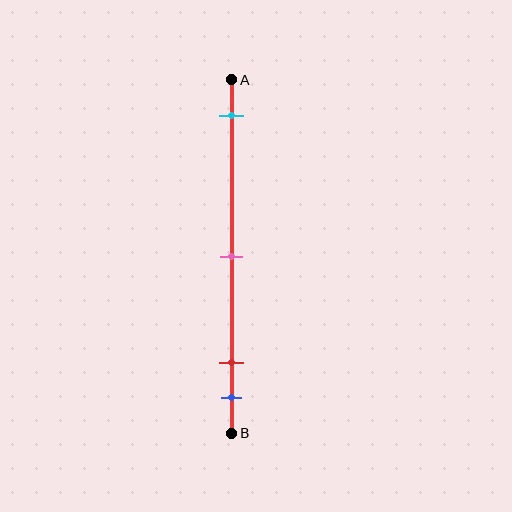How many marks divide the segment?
There are 4 marks dividing the segment.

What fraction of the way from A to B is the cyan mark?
The cyan mark is approximately 10% (0.1) of the way from A to B.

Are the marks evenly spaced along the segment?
No, the marks are not evenly spaced.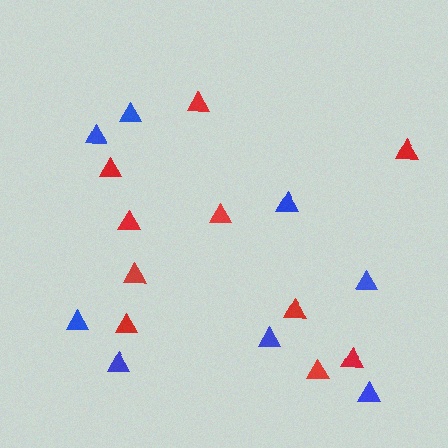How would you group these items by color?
There are 2 groups: one group of red triangles (10) and one group of blue triangles (8).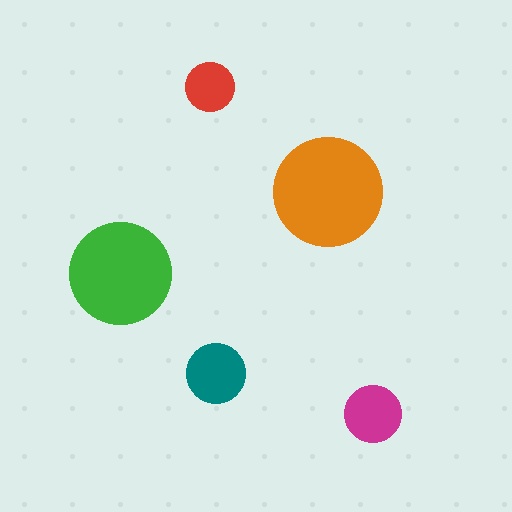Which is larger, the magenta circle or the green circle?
The green one.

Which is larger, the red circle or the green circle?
The green one.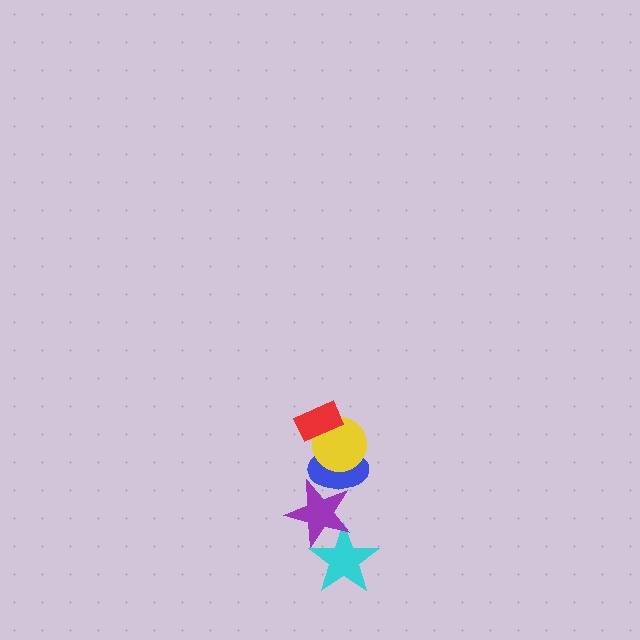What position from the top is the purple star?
The purple star is 4th from the top.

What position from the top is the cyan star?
The cyan star is 5th from the top.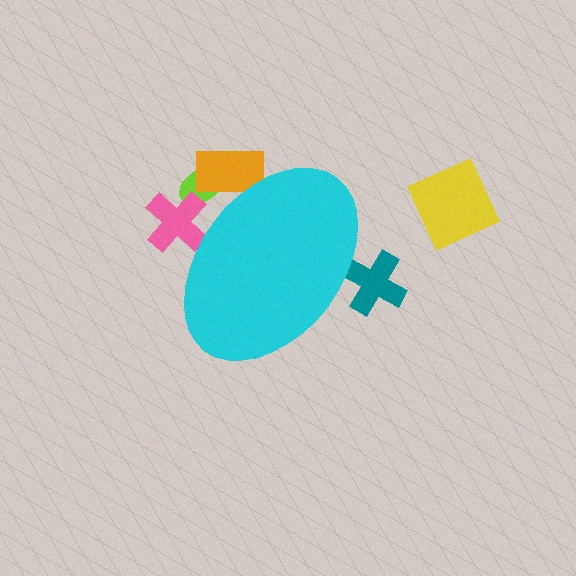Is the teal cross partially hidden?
Yes, the teal cross is partially hidden behind the cyan ellipse.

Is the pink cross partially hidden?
Yes, the pink cross is partially hidden behind the cyan ellipse.